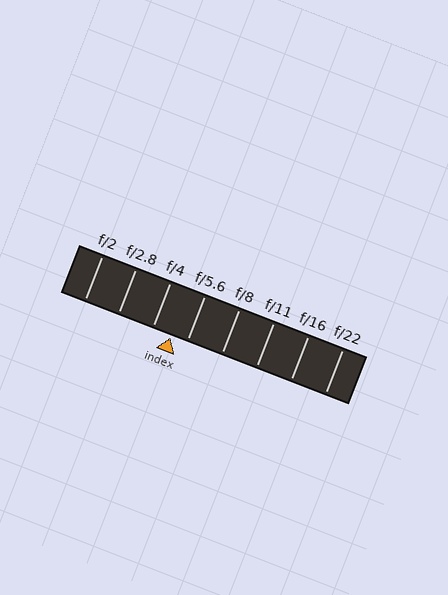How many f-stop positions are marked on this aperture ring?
There are 8 f-stop positions marked.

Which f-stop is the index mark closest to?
The index mark is closest to f/5.6.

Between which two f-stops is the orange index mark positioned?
The index mark is between f/4 and f/5.6.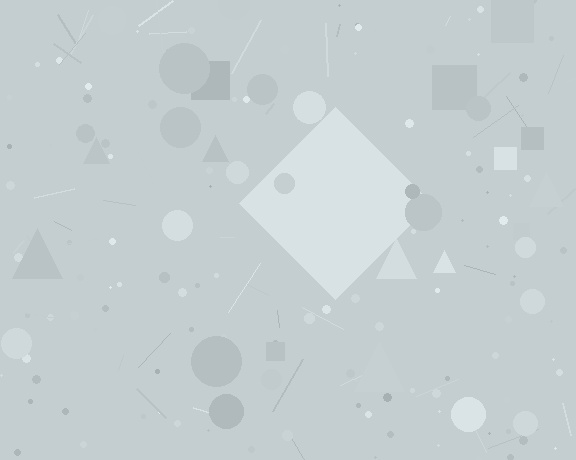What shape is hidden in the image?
A diamond is hidden in the image.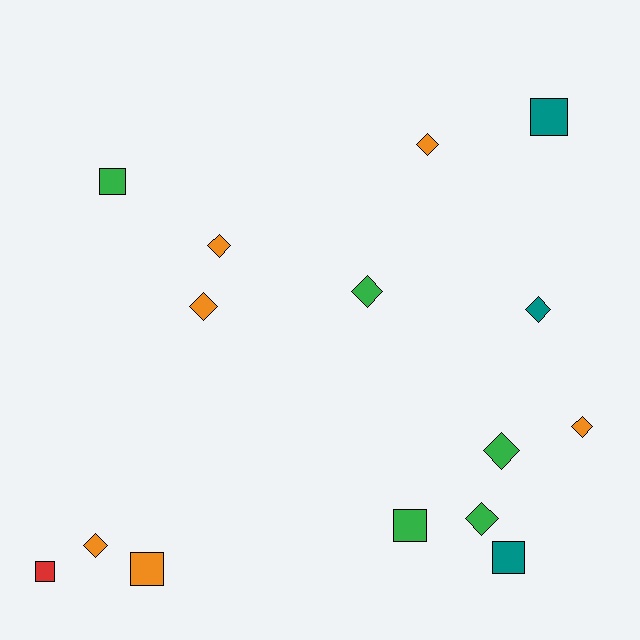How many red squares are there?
There is 1 red square.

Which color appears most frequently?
Orange, with 6 objects.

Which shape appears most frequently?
Diamond, with 9 objects.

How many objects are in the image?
There are 15 objects.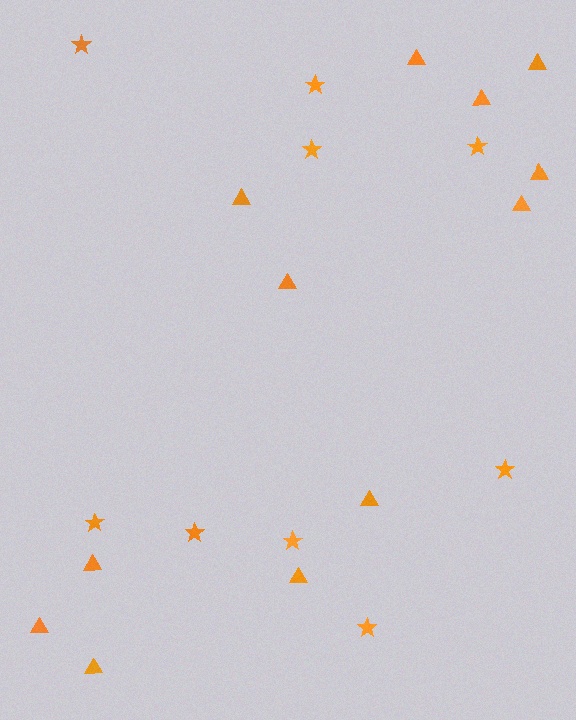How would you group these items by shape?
There are 2 groups: one group of triangles (12) and one group of stars (9).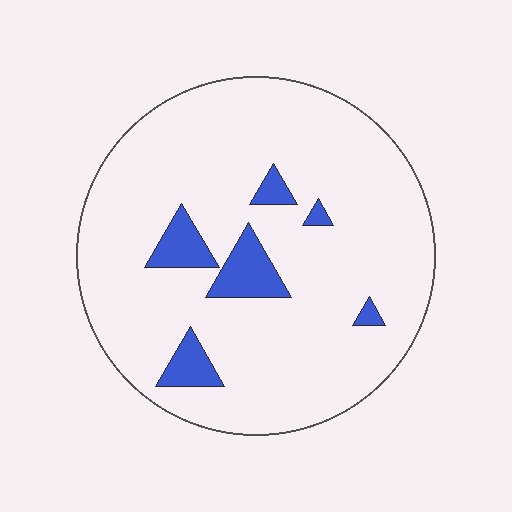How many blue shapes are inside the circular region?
6.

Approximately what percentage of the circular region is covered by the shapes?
Approximately 10%.